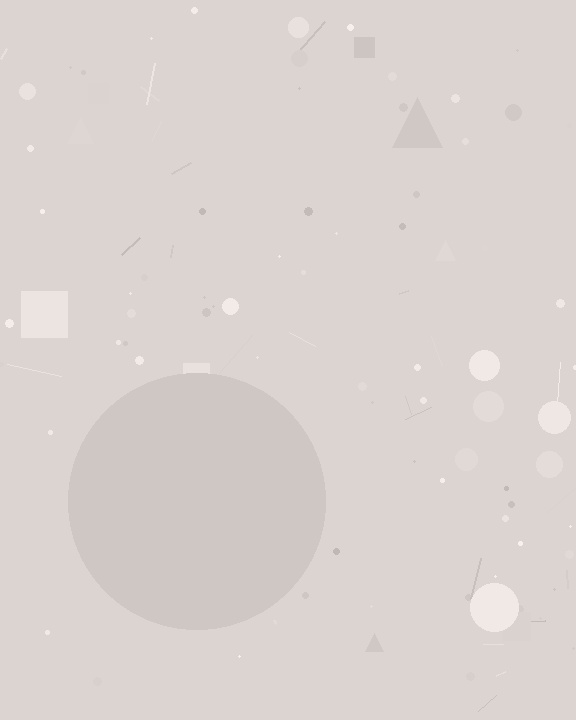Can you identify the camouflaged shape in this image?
The camouflaged shape is a circle.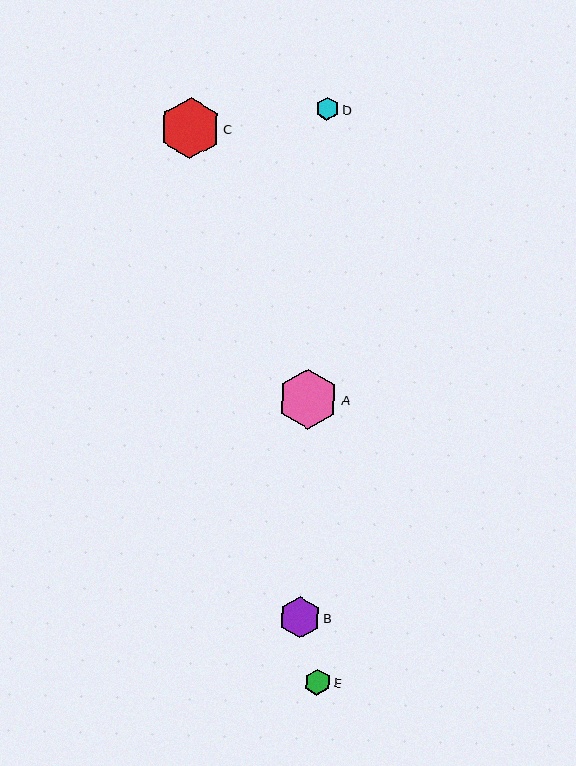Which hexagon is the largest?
Hexagon C is the largest with a size of approximately 60 pixels.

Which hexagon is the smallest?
Hexagon D is the smallest with a size of approximately 23 pixels.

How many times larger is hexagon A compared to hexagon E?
Hexagon A is approximately 2.3 times the size of hexagon E.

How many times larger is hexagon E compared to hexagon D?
Hexagon E is approximately 1.1 times the size of hexagon D.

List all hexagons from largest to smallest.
From largest to smallest: C, A, B, E, D.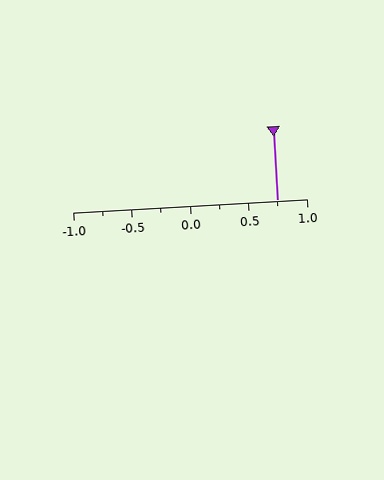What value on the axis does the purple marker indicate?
The marker indicates approximately 0.75.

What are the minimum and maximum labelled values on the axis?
The axis runs from -1.0 to 1.0.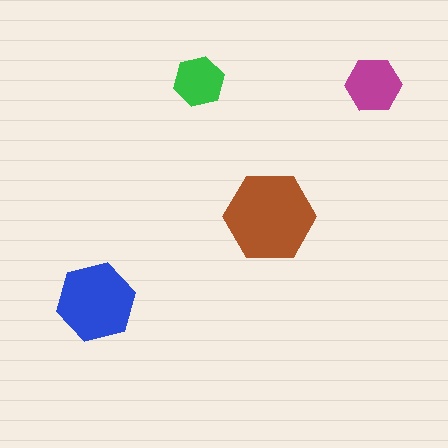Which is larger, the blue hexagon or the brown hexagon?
The brown one.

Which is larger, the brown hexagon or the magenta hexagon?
The brown one.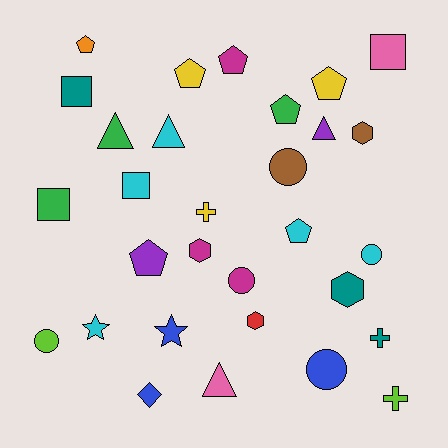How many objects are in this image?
There are 30 objects.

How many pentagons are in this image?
There are 7 pentagons.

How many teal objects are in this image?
There are 3 teal objects.